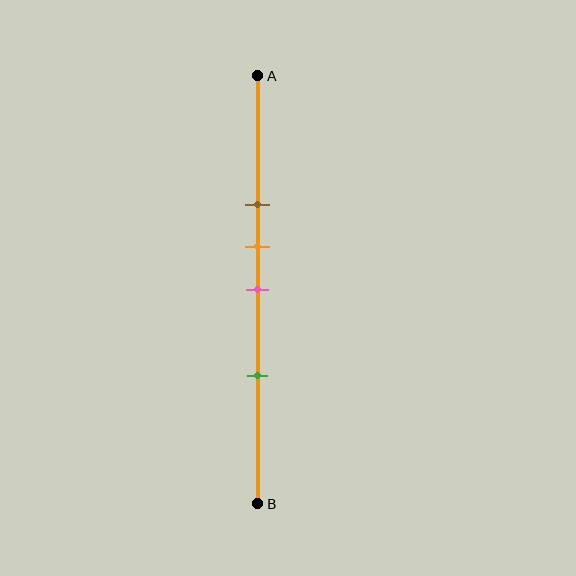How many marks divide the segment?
There are 4 marks dividing the segment.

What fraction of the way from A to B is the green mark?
The green mark is approximately 70% (0.7) of the way from A to B.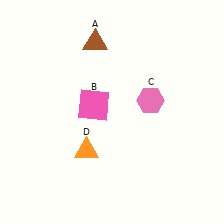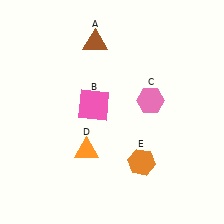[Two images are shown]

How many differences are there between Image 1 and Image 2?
There is 1 difference between the two images.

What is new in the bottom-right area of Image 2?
An orange hexagon (E) was added in the bottom-right area of Image 2.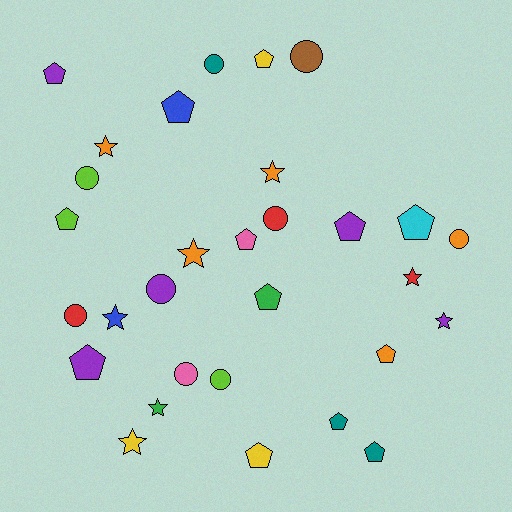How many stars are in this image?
There are 8 stars.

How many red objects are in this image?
There are 3 red objects.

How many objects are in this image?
There are 30 objects.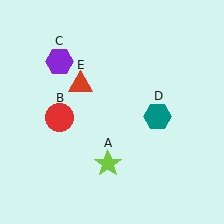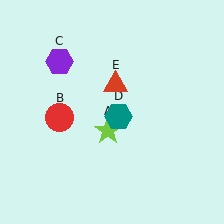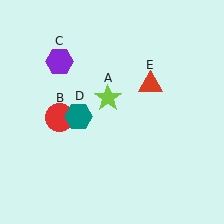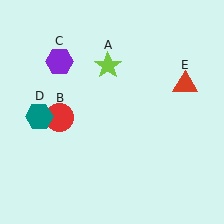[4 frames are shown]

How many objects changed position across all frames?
3 objects changed position: lime star (object A), teal hexagon (object D), red triangle (object E).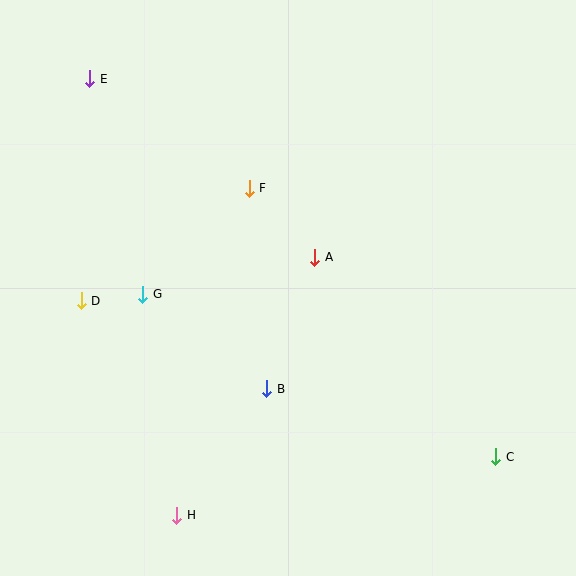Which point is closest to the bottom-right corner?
Point C is closest to the bottom-right corner.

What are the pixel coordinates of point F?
Point F is at (249, 188).